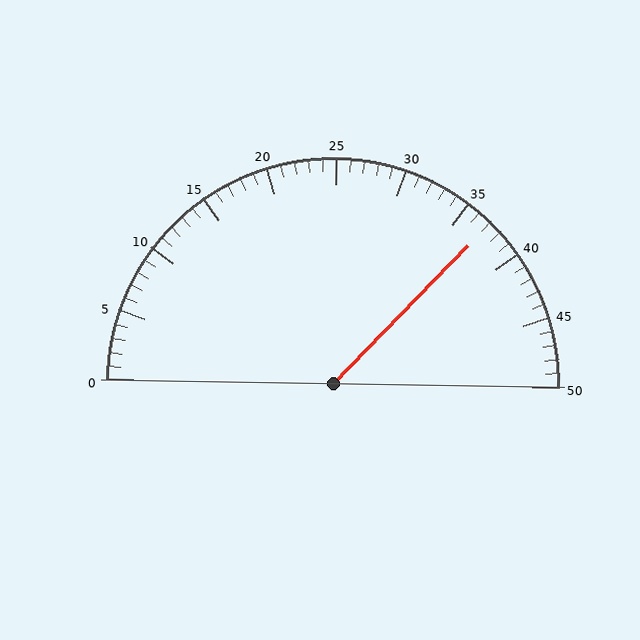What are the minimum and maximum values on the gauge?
The gauge ranges from 0 to 50.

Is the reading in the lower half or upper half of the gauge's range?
The reading is in the upper half of the range (0 to 50).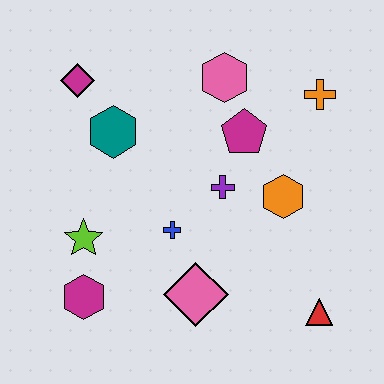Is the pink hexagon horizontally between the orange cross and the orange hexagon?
No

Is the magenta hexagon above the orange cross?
No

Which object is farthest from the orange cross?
The magenta hexagon is farthest from the orange cross.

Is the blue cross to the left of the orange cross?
Yes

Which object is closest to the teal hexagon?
The magenta diamond is closest to the teal hexagon.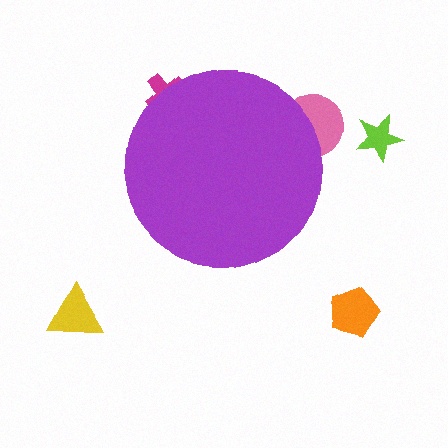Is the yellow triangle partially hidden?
No, the yellow triangle is fully visible.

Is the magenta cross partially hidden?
Yes, the magenta cross is partially hidden behind the purple circle.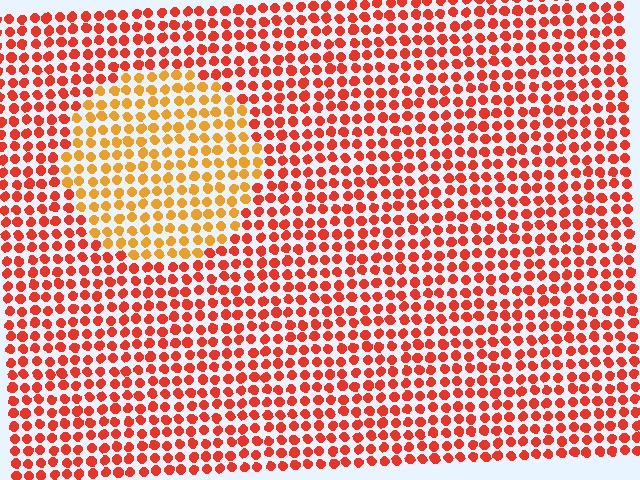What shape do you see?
I see a circle.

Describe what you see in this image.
The image is filled with small red elements in a uniform arrangement. A circle-shaped region is visible where the elements are tinted to a slightly different hue, forming a subtle color boundary.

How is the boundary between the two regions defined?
The boundary is defined purely by a slight shift in hue (about 33 degrees). Spacing, size, and orientation are identical on both sides.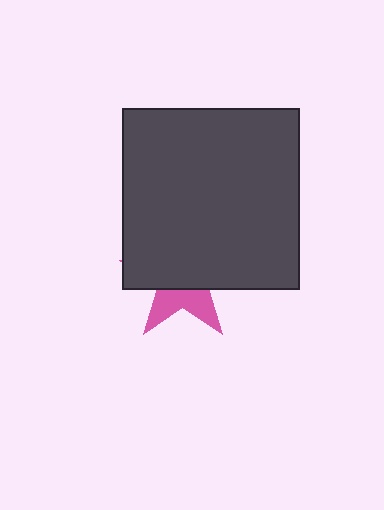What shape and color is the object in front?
The object in front is a dark gray rectangle.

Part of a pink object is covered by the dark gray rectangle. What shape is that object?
It is a star.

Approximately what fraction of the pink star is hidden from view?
Roughly 64% of the pink star is hidden behind the dark gray rectangle.